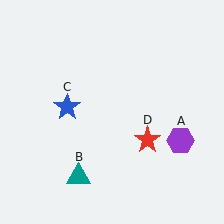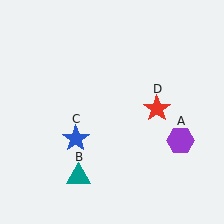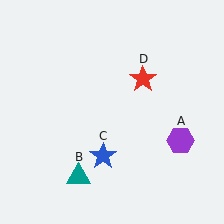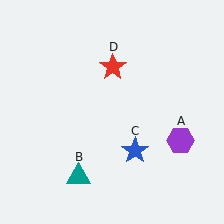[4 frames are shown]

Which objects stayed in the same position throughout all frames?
Purple hexagon (object A) and teal triangle (object B) remained stationary.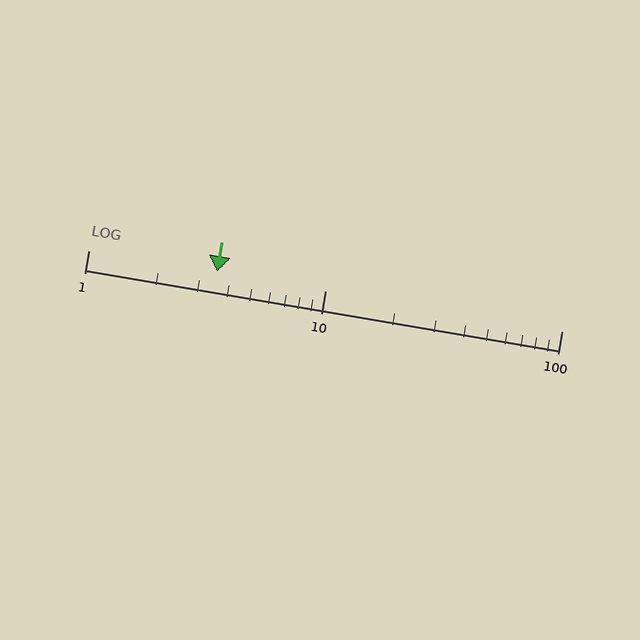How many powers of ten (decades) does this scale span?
The scale spans 2 decades, from 1 to 100.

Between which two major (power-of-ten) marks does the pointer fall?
The pointer is between 1 and 10.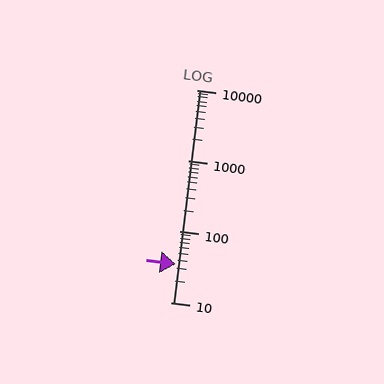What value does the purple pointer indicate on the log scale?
The pointer indicates approximately 35.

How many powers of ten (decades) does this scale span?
The scale spans 3 decades, from 10 to 10000.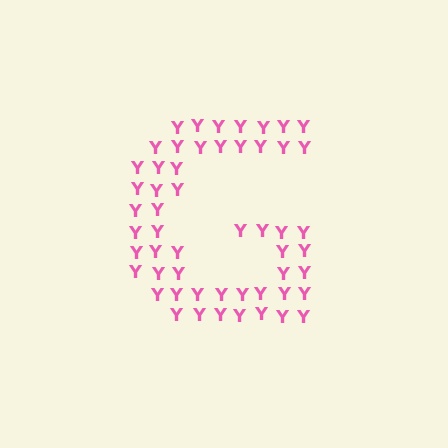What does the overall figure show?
The overall figure shows the letter G.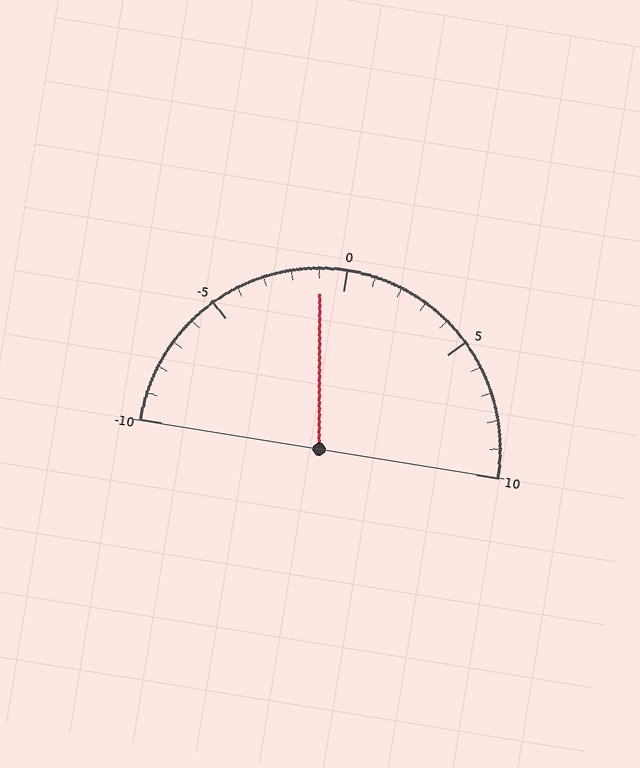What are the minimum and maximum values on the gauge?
The gauge ranges from -10 to 10.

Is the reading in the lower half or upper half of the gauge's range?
The reading is in the lower half of the range (-10 to 10).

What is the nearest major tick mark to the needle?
The nearest major tick mark is 0.